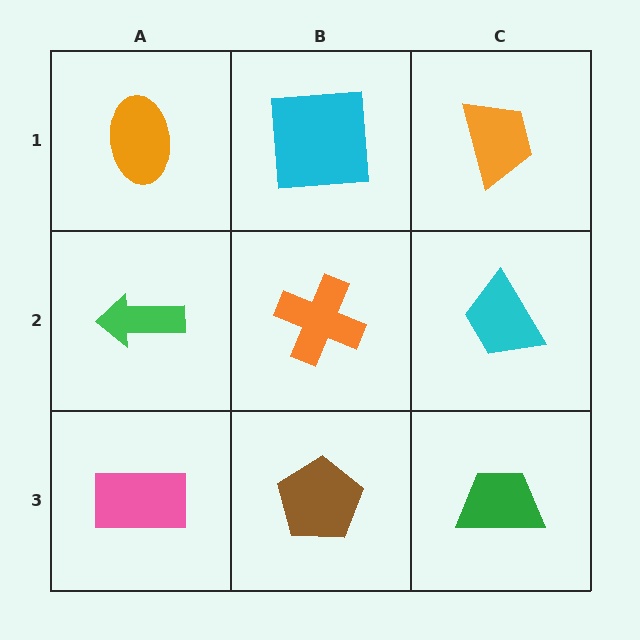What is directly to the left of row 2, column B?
A green arrow.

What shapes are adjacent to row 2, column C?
An orange trapezoid (row 1, column C), a green trapezoid (row 3, column C), an orange cross (row 2, column B).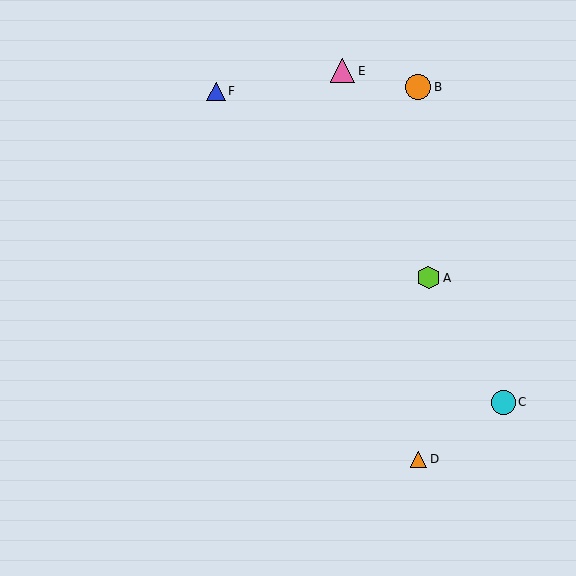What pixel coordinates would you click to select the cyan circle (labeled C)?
Click at (503, 402) to select the cyan circle C.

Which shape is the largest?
The orange circle (labeled B) is the largest.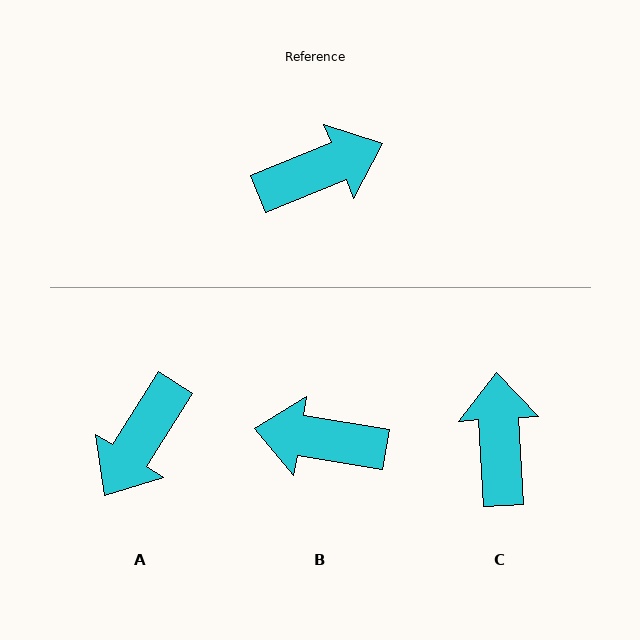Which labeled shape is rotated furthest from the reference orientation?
B, about 149 degrees away.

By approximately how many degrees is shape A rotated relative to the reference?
Approximately 144 degrees clockwise.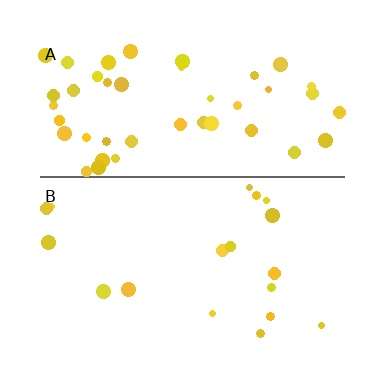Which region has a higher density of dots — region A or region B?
A (the top).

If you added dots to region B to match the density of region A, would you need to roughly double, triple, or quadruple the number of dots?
Approximately triple.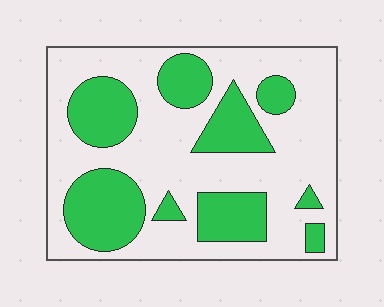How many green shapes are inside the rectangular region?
9.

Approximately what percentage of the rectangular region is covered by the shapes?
Approximately 35%.